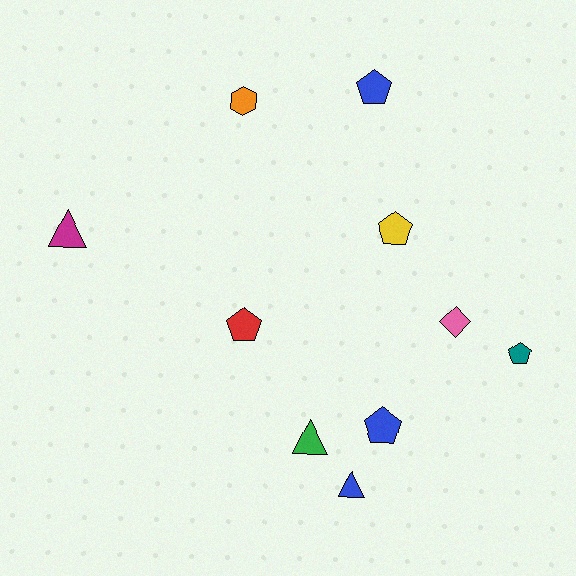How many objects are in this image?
There are 10 objects.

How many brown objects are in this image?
There are no brown objects.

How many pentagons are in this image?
There are 5 pentagons.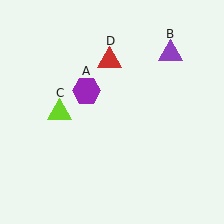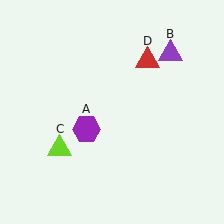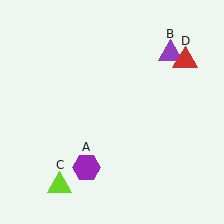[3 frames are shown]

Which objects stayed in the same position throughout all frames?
Purple triangle (object B) remained stationary.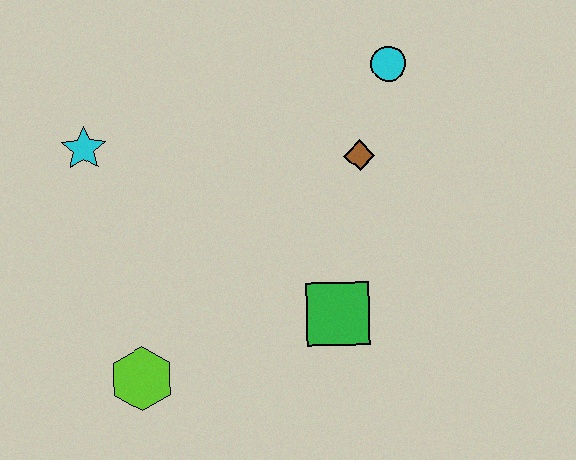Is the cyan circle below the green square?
No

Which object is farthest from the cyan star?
The cyan circle is farthest from the cyan star.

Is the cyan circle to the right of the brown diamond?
Yes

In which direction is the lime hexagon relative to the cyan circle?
The lime hexagon is below the cyan circle.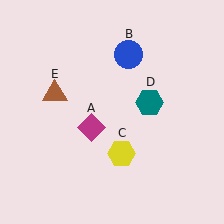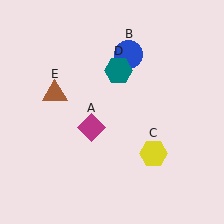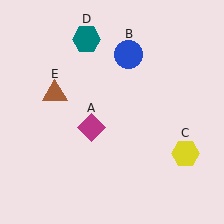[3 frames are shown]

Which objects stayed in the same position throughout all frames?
Magenta diamond (object A) and blue circle (object B) and brown triangle (object E) remained stationary.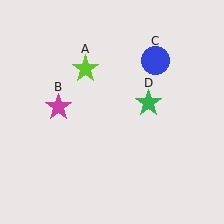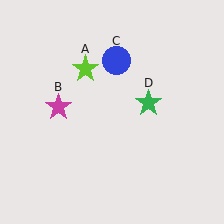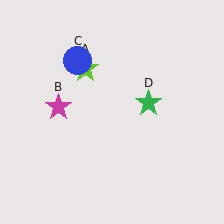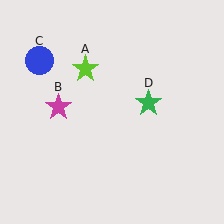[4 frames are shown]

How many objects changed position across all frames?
1 object changed position: blue circle (object C).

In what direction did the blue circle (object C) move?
The blue circle (object C) moved left.